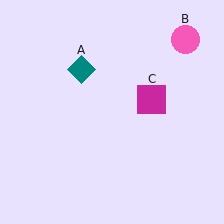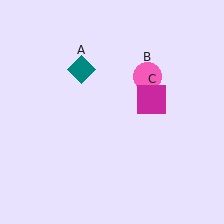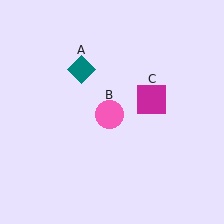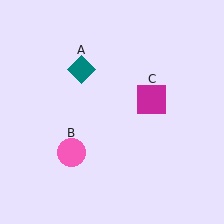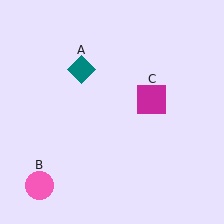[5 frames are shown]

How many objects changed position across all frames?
1 object changed position: pink circle (object B).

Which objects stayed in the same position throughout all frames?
Teal diamond (object A) and magenta square (object C) remained stationary.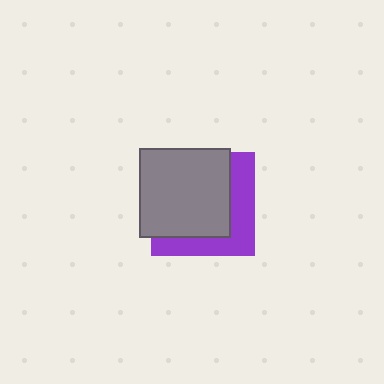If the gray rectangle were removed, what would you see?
You would see the complete purple square.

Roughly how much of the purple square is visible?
A small part of it is visible (roughly 36%).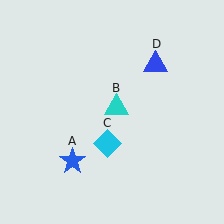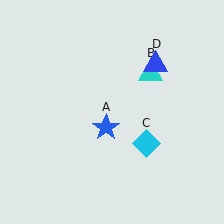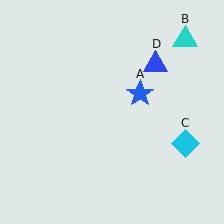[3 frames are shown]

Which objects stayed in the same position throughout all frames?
Blue triangle (object D) remained stationary.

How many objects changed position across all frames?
3 objects changed position: blue star (object A), cyan triangle (object B), cyan diamond (object C).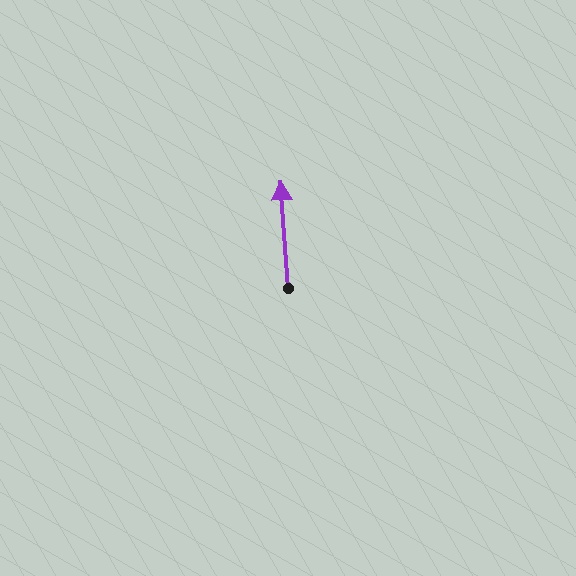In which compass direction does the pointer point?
North.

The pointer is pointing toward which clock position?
Roughly 12 o'clock.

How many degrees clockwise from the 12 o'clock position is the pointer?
Approximately 356 degrees.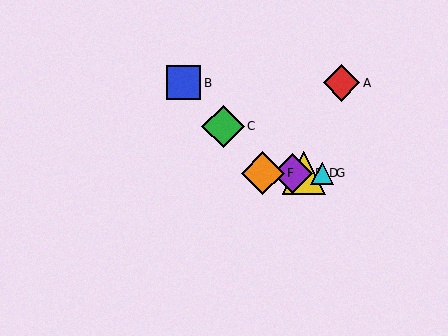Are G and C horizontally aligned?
No, G is at y≈173 and C is at y≈126.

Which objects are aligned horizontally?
Objects D, E, F, G are aligned horizontally.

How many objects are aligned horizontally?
4 objects (D, E, F, G) are aligned horizontally.